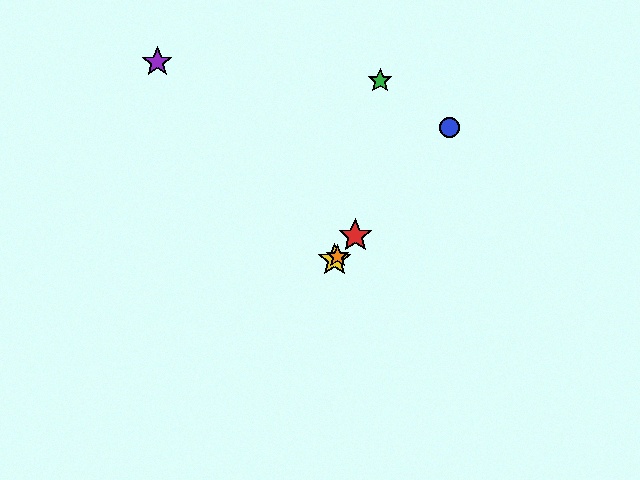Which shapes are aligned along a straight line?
The red star, the blue circle, the yellow star, the orange star are aligned along a straight line.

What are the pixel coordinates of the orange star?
The orange star is at (338, 256).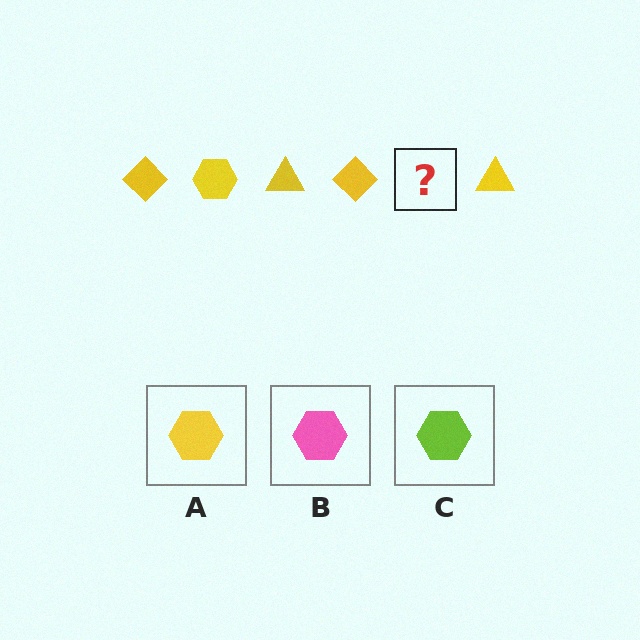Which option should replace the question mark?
Option A.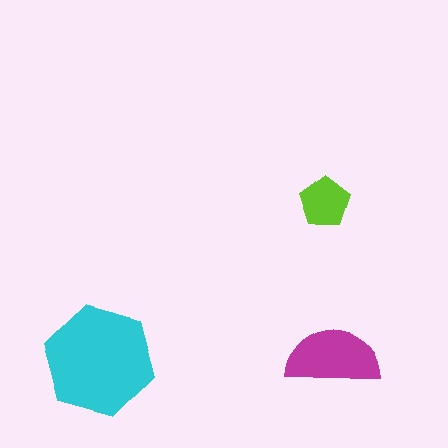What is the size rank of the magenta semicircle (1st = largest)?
2nd.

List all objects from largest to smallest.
The cyan hexagon, the magenta semicircle, the lime pentagon.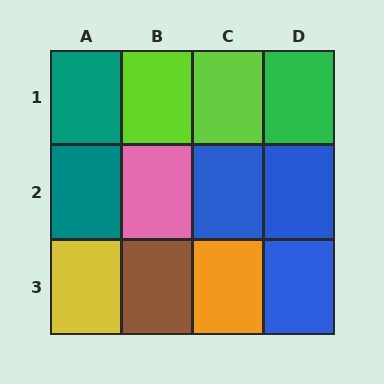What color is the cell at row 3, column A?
Yellow.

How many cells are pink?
1 cell is pink.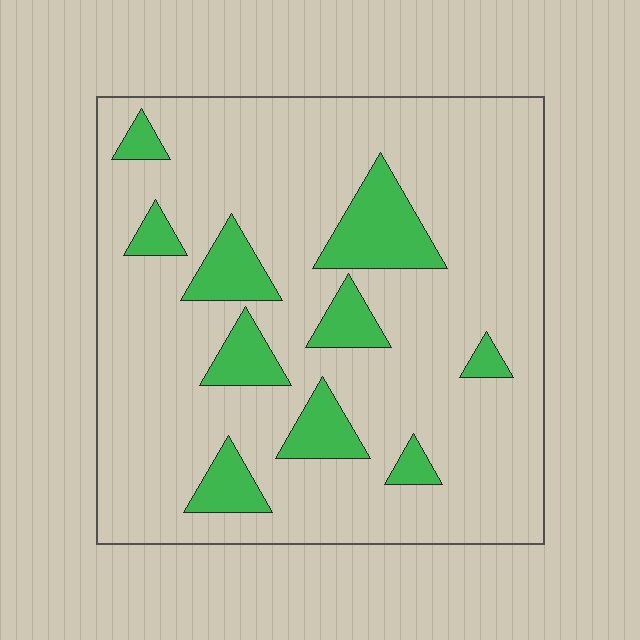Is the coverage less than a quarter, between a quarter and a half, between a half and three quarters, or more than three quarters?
Less than a quarter.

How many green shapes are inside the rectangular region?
10.